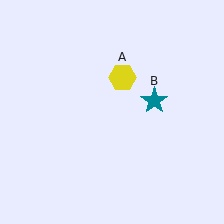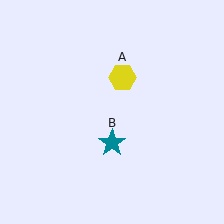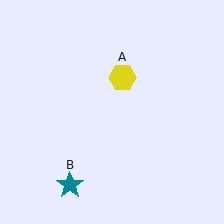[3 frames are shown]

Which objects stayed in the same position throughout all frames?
Yellow hexagon (object A) remained stationary.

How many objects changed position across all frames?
1 object changed position: teal star (object B).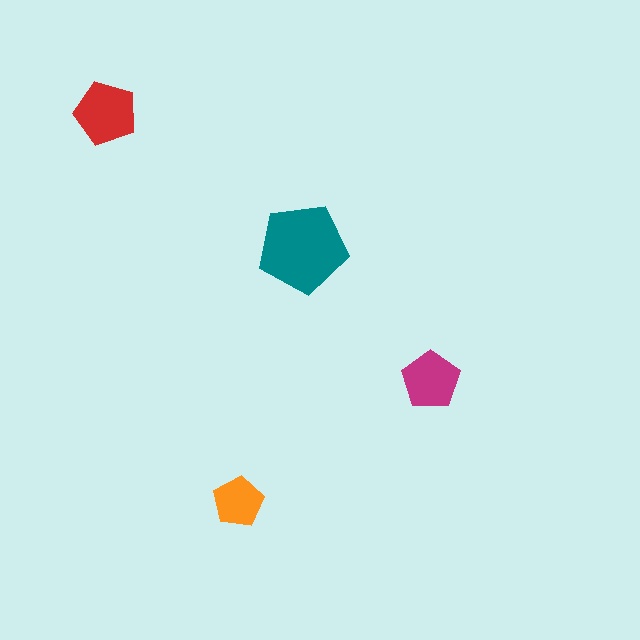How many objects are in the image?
There are 4 objects in the image.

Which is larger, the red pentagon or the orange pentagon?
The red one.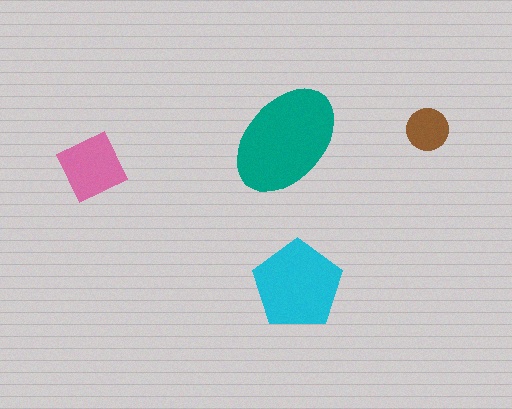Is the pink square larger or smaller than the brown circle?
Larger.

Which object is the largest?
The teal ellipse.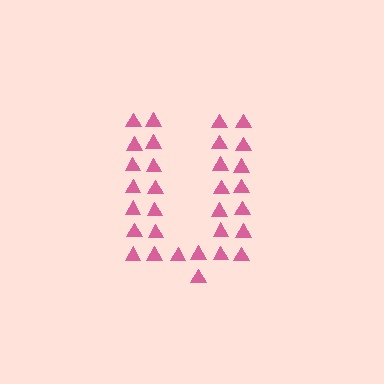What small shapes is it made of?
It is made of small triangles.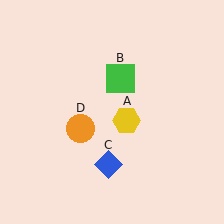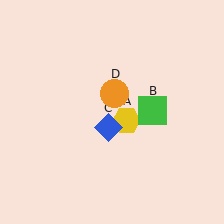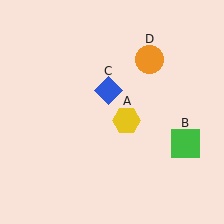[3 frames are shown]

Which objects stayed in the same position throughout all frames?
Yellow hexagon (object A) remained stationary.